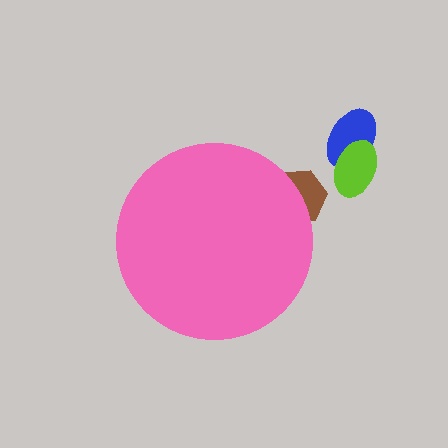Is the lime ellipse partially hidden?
No, the lime ellipse is fully visible.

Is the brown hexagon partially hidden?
Yes, the brown hexagon is partially hidden behind the pink circle.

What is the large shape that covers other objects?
A pink circle.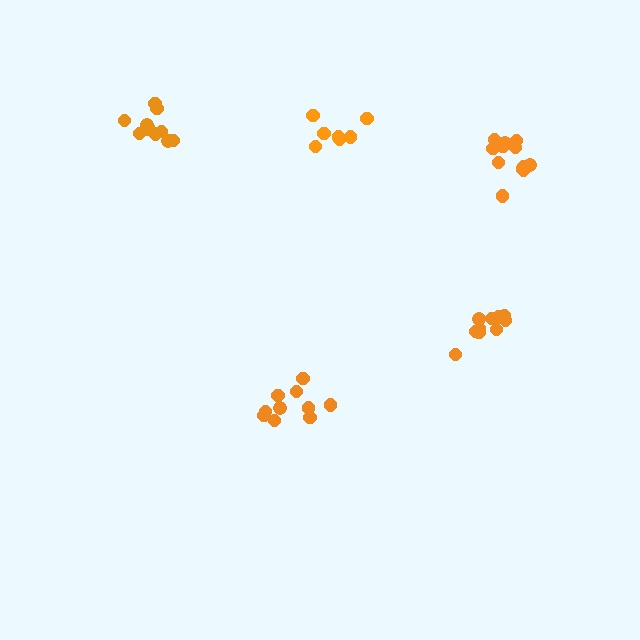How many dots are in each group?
Group 1: 10 dots, Group 2: 11 dots, Group 3: 10 dots, Group 4: 7 dots, Group 5: 13 dots (51 total).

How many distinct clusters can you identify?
There are 5 distinct clusters.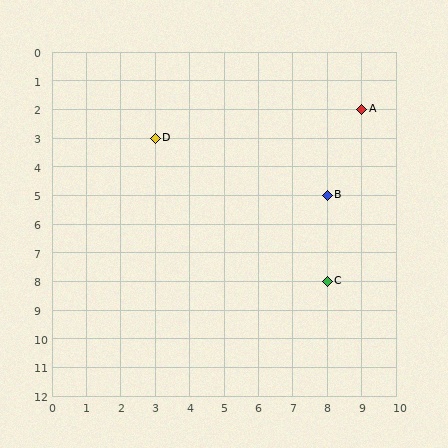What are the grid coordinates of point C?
Point C is at grid coordinates (8, 8).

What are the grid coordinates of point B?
Point B is at grid coordinates (8, 5).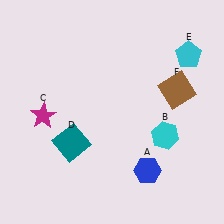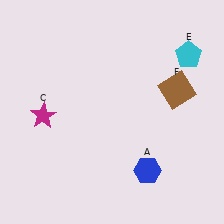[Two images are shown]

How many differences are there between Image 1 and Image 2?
There are 2 differences between the two images.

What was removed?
The cyan hexagon (B), the teal square (D) were removed in Image 2.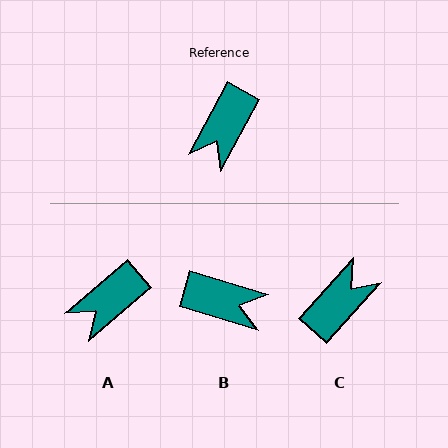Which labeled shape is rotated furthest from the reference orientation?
C, about 166 degrees away.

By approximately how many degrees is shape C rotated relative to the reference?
Approximately 166 degrees counter-clockwise.